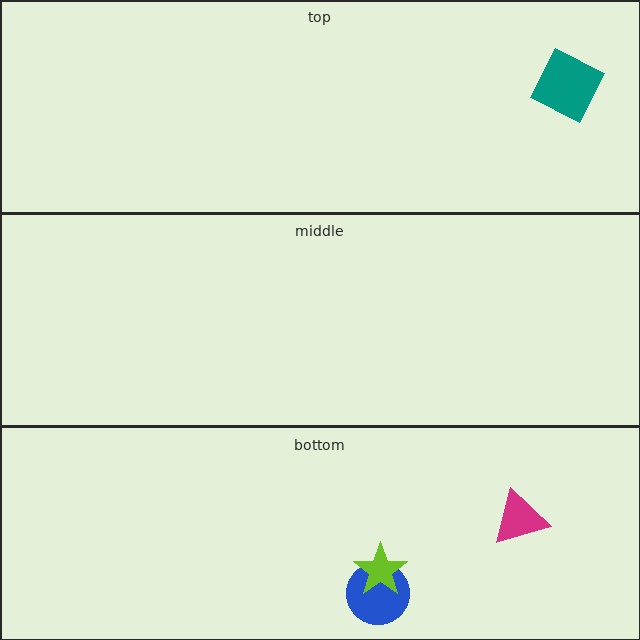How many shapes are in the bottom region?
3.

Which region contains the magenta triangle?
The bottom region.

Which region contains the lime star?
The bottom region.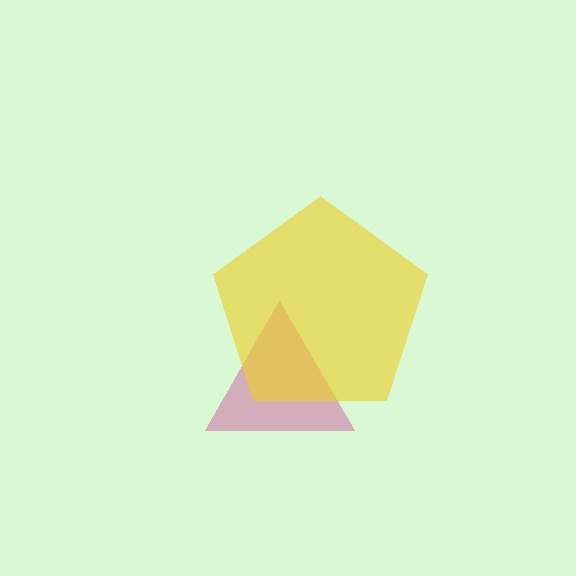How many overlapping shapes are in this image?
There are 2 overlapping shapes in the image.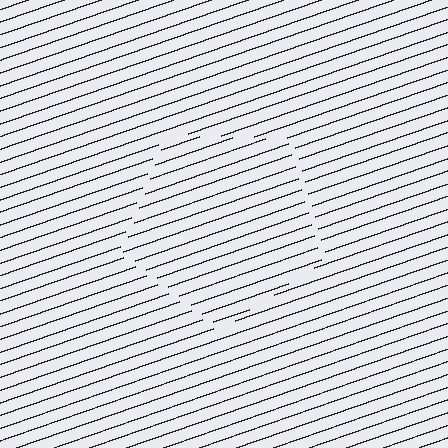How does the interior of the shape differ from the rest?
The interior of the shape contains the same grating, shifted by half a period — the contour is defined by the phase discontinuity where line-ends from the inner and outer gratings abut.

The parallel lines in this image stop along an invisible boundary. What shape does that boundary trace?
An illusory pentagon. The interior of the shape contains the same grating, shifted by half a period — the contour is defined by the phase discontinuity where line-ends from the inner and outer gratings abut.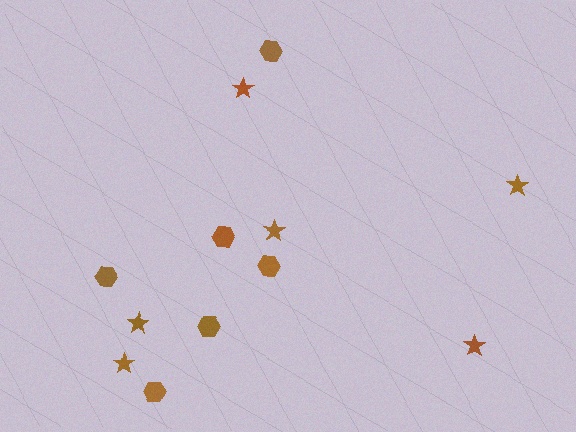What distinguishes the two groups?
There are 2 groups: one group of hexagons (6) and one group of stars (6).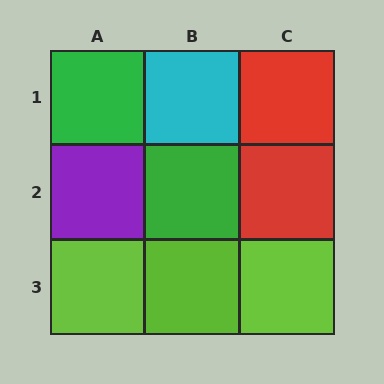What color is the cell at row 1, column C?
Red.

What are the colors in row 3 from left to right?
Lime, lime, lime.